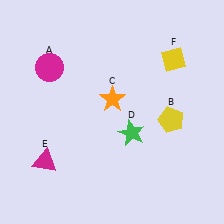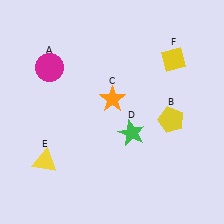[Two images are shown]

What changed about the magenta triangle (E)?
In Image 1, E is magenta. In Image 2, it changed to yellow.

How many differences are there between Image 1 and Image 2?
There is 1 difference between the two images.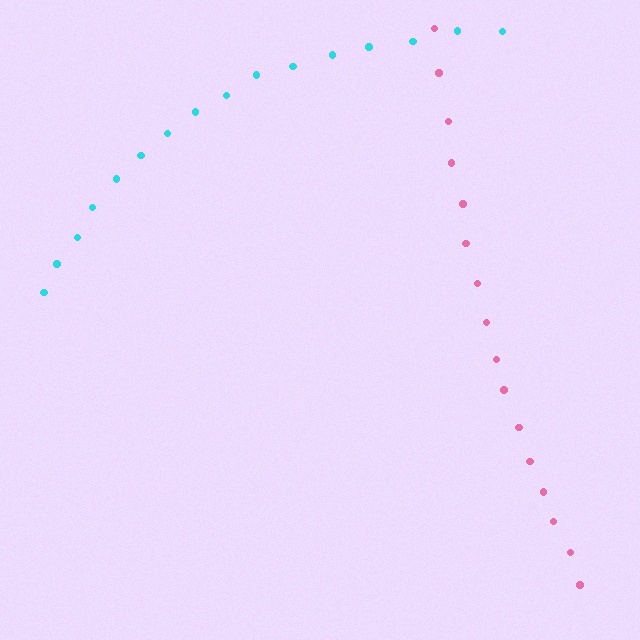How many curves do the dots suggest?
There are 2 distinct paths.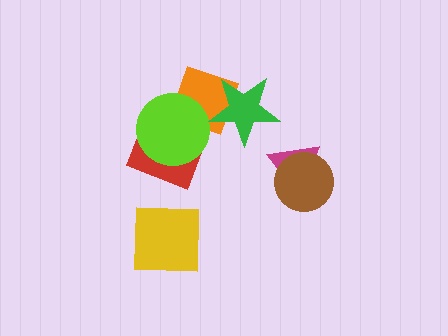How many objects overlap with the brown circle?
1 object overlaps with the brown circle.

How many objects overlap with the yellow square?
0 objects overlap with the yellow square.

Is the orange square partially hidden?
Yes, it is partially covered by another shape.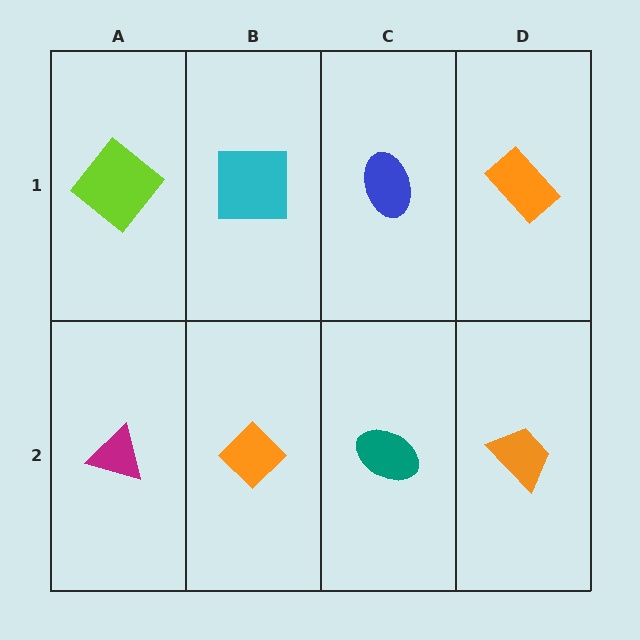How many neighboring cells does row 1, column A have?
2.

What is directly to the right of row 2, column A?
An orange diamond.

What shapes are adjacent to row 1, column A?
A magenta triangle (row 2, column A), a cyan square (row 1, column B).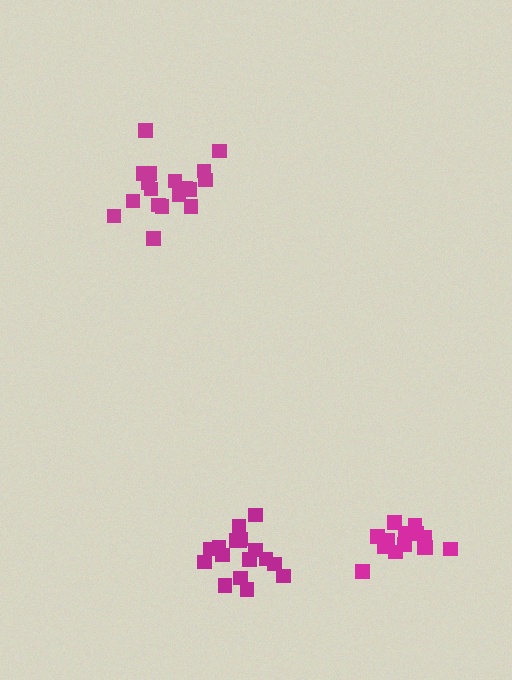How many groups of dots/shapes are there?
There are 3 groups.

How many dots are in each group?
Group 1: 18 dots, Group 2: 15 dots, Group 3: 18 dots (51 total).